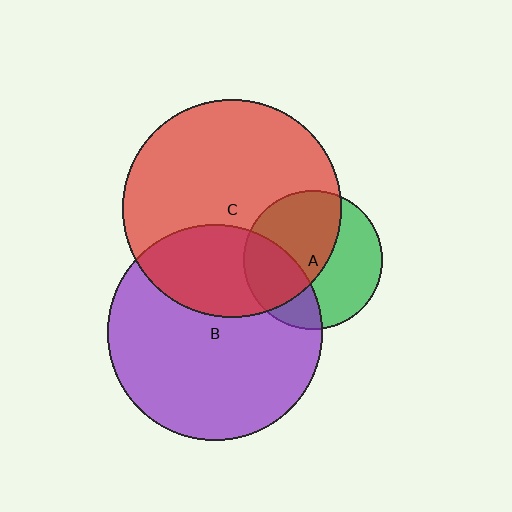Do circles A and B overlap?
Yes.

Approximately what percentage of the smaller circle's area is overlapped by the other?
Approximately 30%.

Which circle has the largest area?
Circle C (red).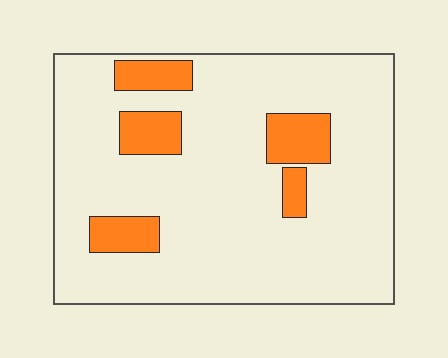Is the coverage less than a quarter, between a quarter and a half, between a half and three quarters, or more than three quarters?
Less than a quarter.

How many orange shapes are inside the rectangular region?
5.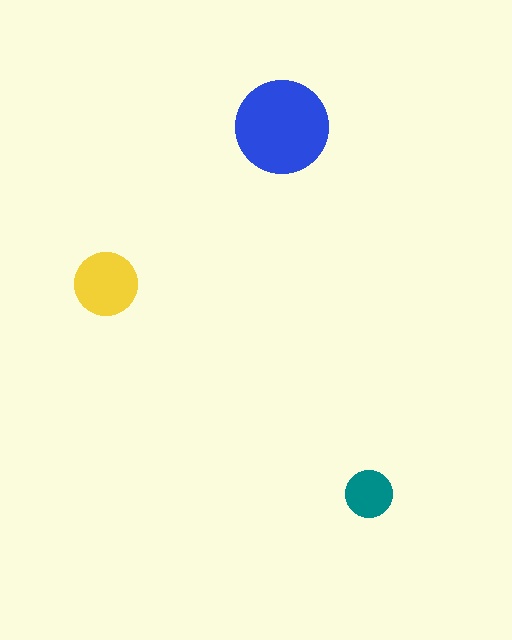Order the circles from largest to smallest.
the blue one, the yellow one, the teal one.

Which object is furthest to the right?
The teal circle is rightmost.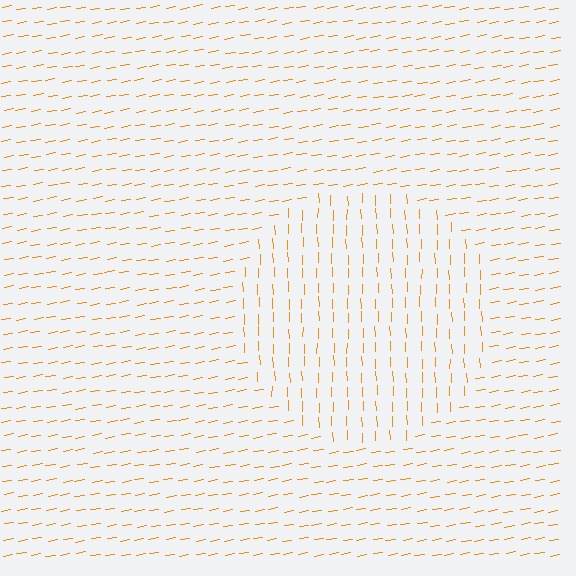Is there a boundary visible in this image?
Yes, there is a texture boundary formed by a change in line orientation.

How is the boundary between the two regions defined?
The boundary is defined purely by a change in line orientation (approximately 82 degrees difference). All lines are the same color and thickness.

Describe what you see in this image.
The image is filled with small orange line segments. A circle region in the image has lines oriented differently from the surrounding lines, creating a visible texture boundary.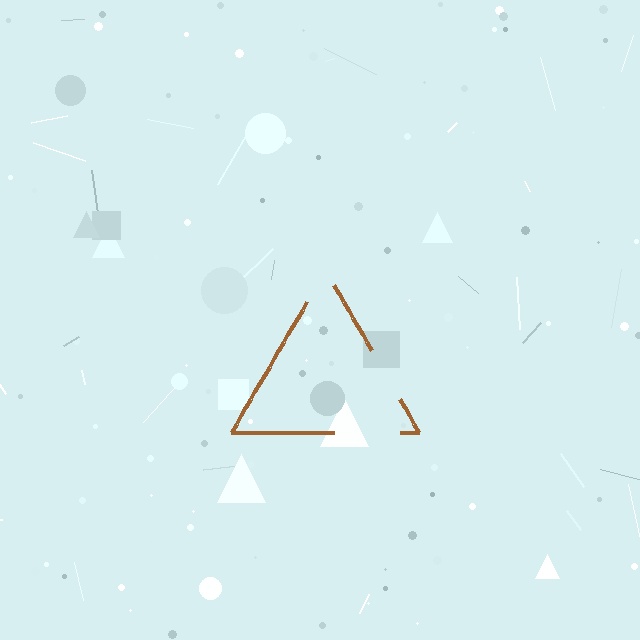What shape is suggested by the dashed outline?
The dashed outline suggests a triangle.